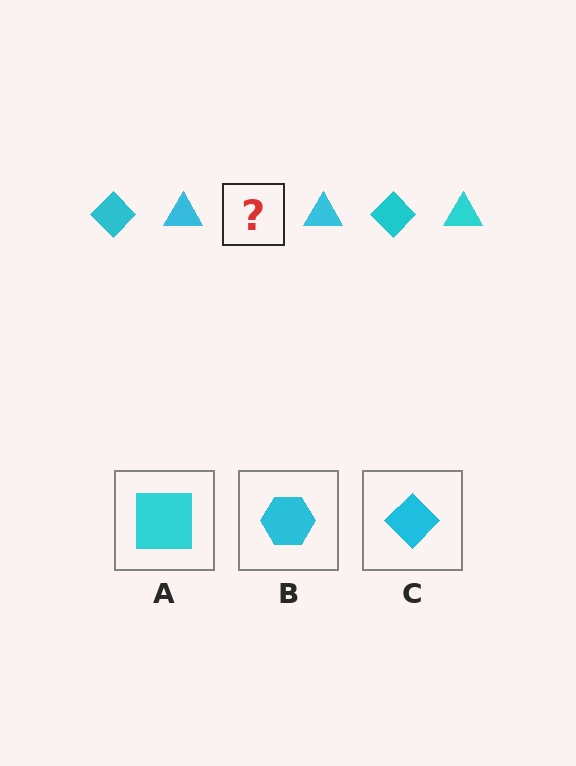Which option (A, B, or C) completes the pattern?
C.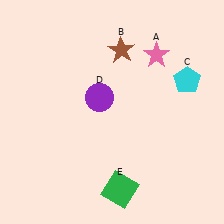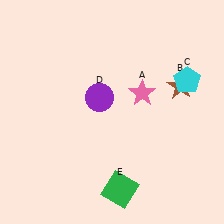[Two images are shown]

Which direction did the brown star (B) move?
The brown star (B) moved right.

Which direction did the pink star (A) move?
The pink star (A) moved down.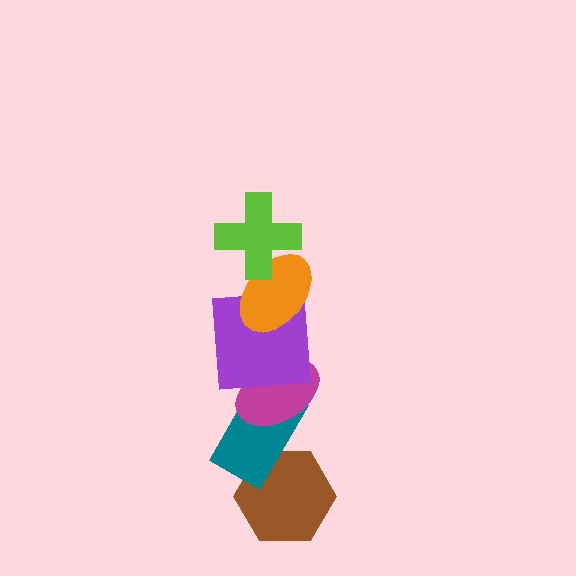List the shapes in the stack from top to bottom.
From top to bottom: the lime cross, the orange ellipse, the purple square, the magenta ellipse, the teal rectangle, the brown hexagon.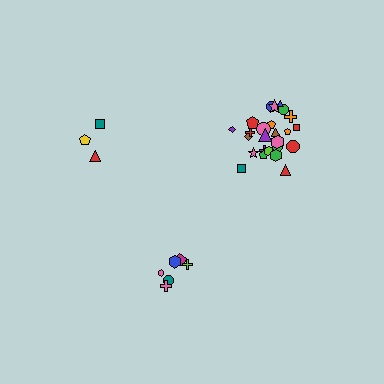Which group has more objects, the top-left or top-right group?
The top-right group.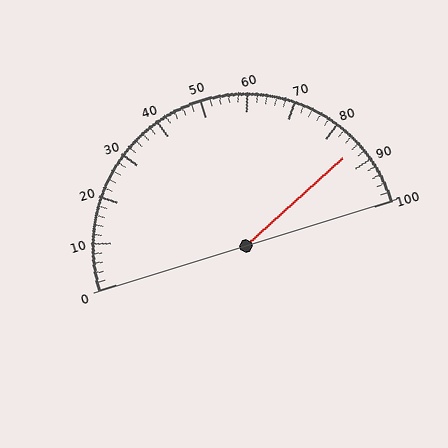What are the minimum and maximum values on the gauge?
The gauge ranges from 0 to 100.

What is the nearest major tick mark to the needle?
The nearest major tick mark is 90.